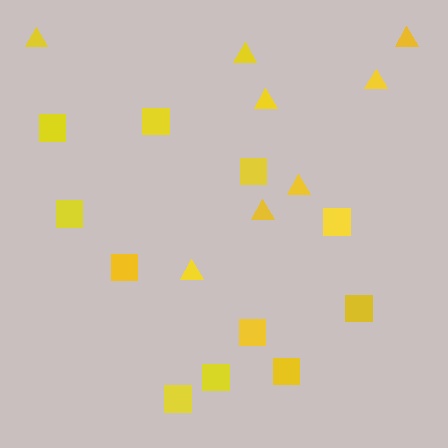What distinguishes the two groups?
There are 2 groups: one group of squares (11) and one group of triangles (8).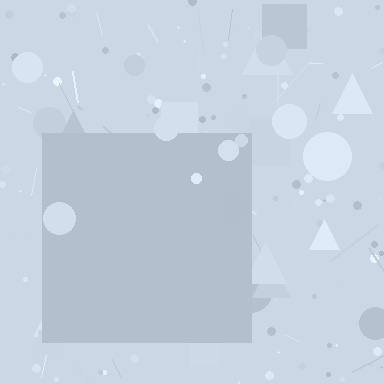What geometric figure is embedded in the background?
A square is embedded in the background.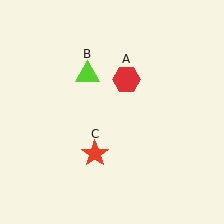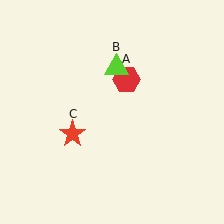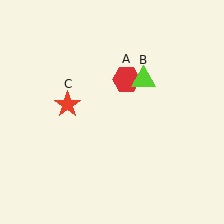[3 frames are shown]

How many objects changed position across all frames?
2 objects changed position: lime triangle (object B), red star (object C).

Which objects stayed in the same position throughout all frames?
Red hexagon (object A) remained stationary.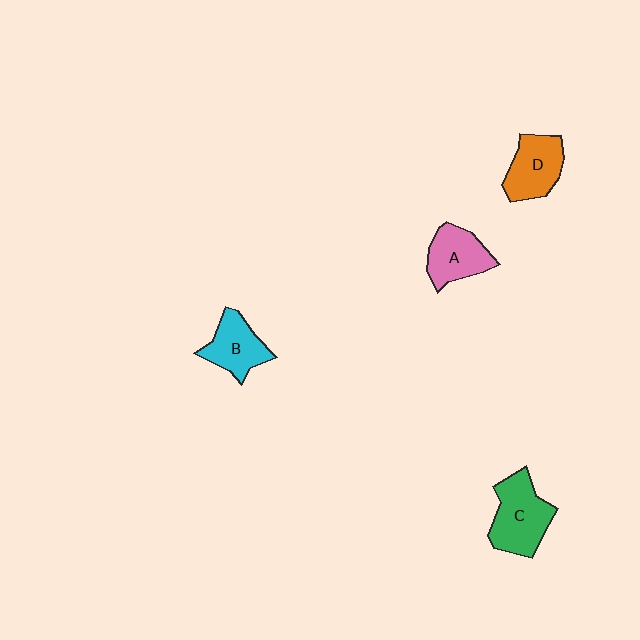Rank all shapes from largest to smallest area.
From largest to smallest: C (green), D (orange), A (pink), B (cyan).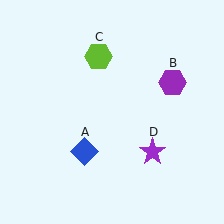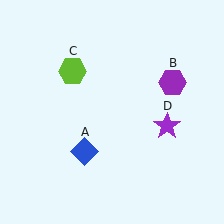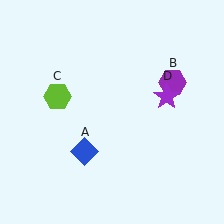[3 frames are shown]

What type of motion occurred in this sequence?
The lime hexagon (object C), purple star (object D) rotated counterclockwise around the center of the scene.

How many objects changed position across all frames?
2 objects changed position: lime hexagon (object C), purple star (object D).